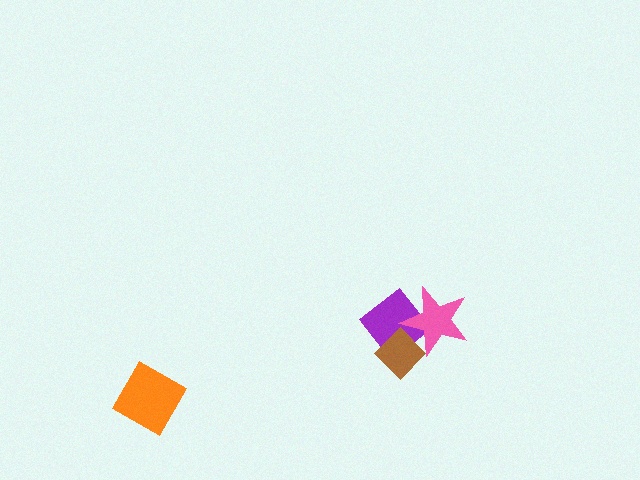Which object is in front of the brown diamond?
The pink star is in front of the brown diamond.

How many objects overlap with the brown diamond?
2 objects overlap with the brown diamond.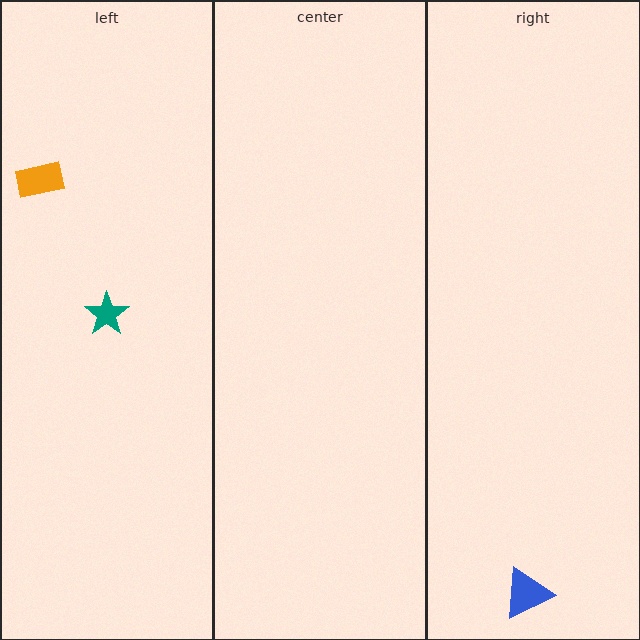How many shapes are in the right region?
1.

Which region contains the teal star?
The left region.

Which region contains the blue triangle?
The right region.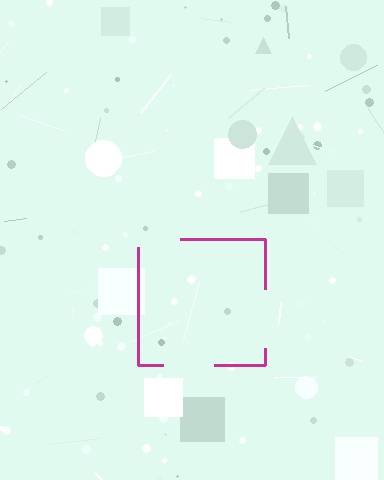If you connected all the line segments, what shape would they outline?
They would outline a square.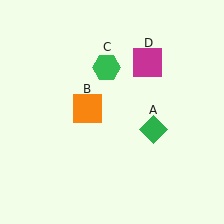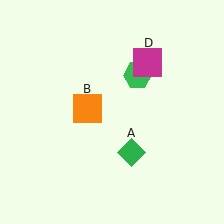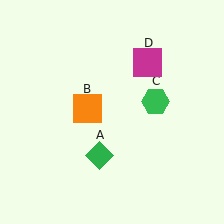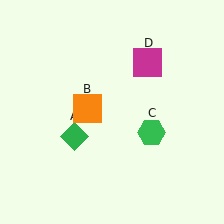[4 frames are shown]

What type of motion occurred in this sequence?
The green diamond (object A), green hexagon (object C) rotated clockwise around the center of the scene.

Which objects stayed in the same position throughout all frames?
Orange square (object B) and magenta square (object D) remained stationary.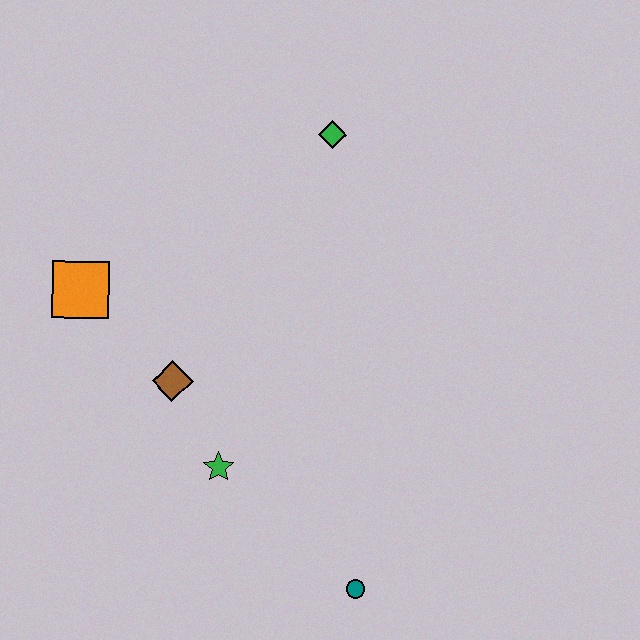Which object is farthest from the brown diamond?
The green diamond is farthest from the brown diamond.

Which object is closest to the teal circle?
The green star is closest to the teal circle.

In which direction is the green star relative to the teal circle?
The green star is to the left of the teal circle.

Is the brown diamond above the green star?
Yes